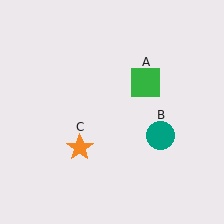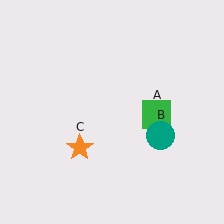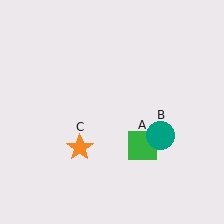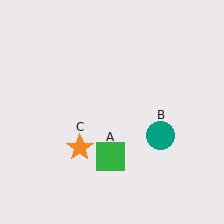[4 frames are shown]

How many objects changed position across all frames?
1 object changed position: green square (object A).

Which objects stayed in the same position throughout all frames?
Teal circle (object B) and orange star (object C) remained stationary.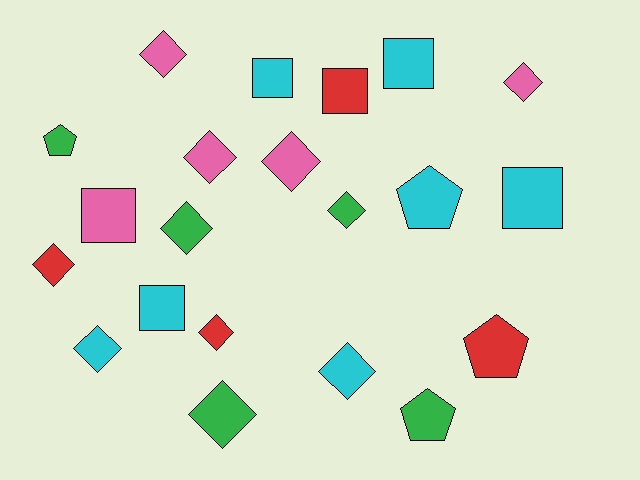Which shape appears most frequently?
Diamond, with 11 objects.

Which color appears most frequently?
Cyan, with 7 objects.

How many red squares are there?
There is 1 red square.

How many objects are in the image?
There are 21 objects.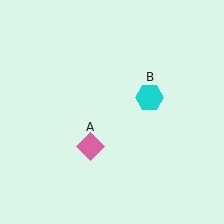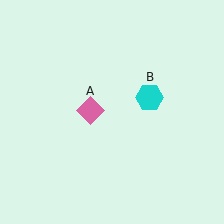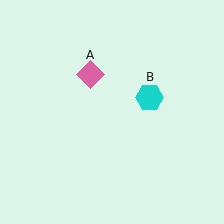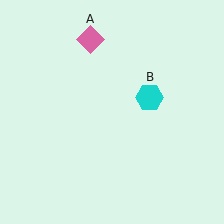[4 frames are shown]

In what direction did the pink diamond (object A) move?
The pink diamond (object A) moved up.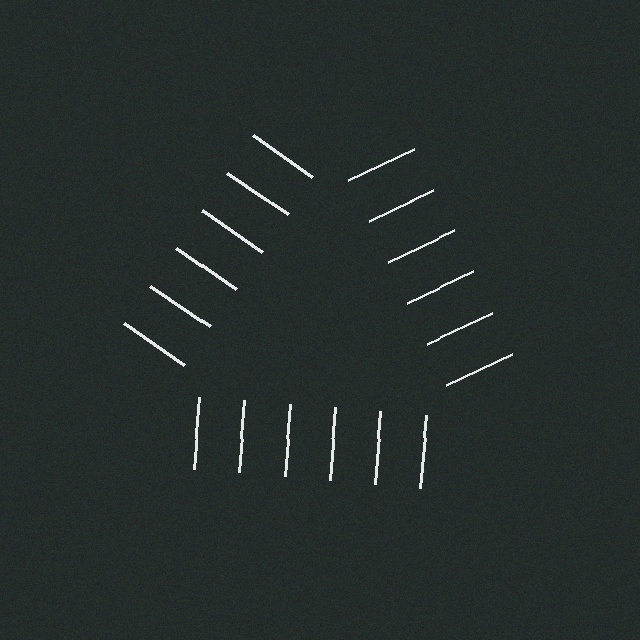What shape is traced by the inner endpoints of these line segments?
An illusory triangle — the line segments terminate on its edges but no continuous stroke is drawn.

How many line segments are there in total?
18 — 6 along each of the 3 edges.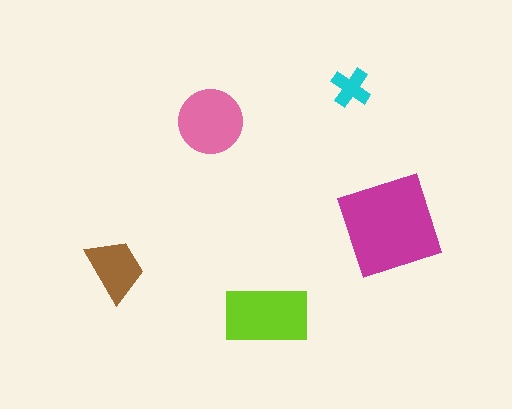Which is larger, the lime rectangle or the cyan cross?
The lime rectangle.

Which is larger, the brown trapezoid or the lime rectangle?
The lime rectangle.